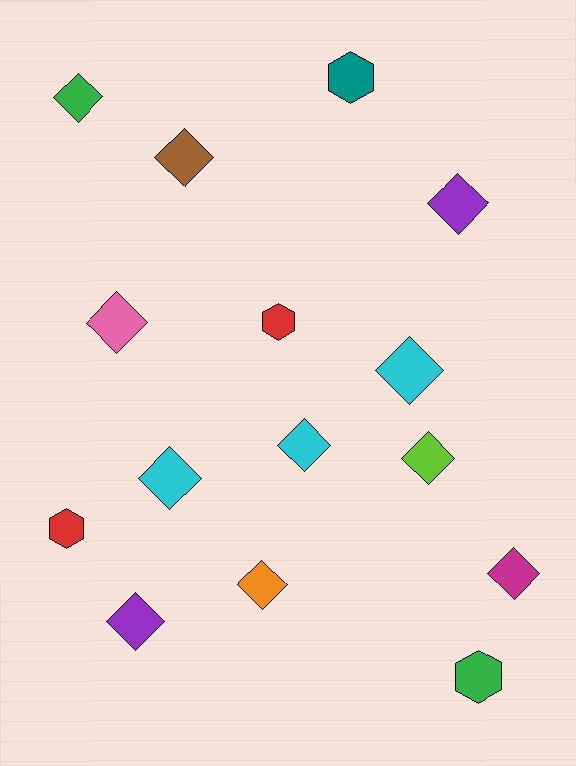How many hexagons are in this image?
There are 4 hexagons.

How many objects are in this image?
There are 15 objects.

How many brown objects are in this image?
There is 1 brown object.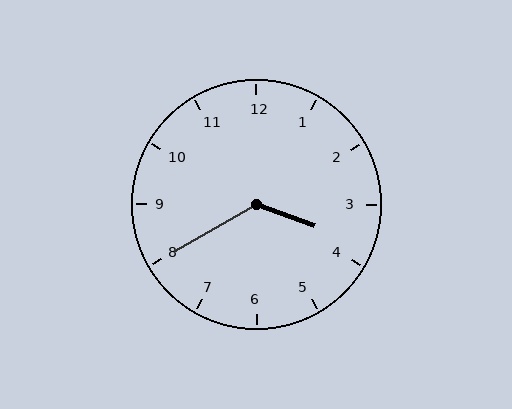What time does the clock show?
3:40.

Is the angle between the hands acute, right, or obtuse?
It is obtuse.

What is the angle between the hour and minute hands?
Approximately 130 degrees.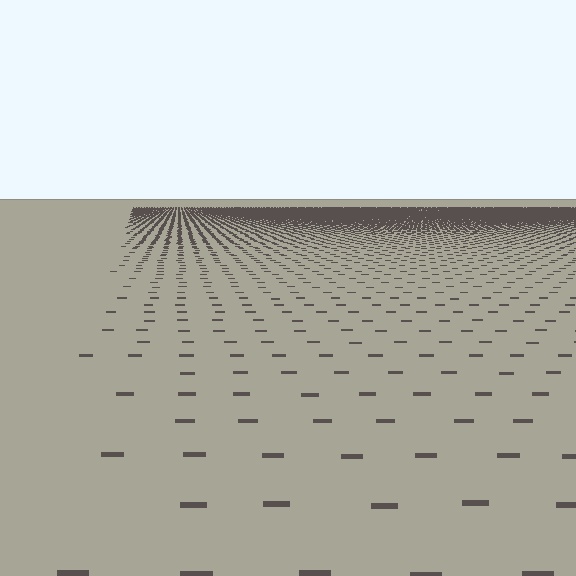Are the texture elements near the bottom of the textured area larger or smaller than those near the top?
Larger. Near the bottom, elements are closer to the viewer and appear at a bigger on-screen size.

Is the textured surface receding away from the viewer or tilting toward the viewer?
The surface is receding away from the viewer. Texture elements get smaller and denser toward the top.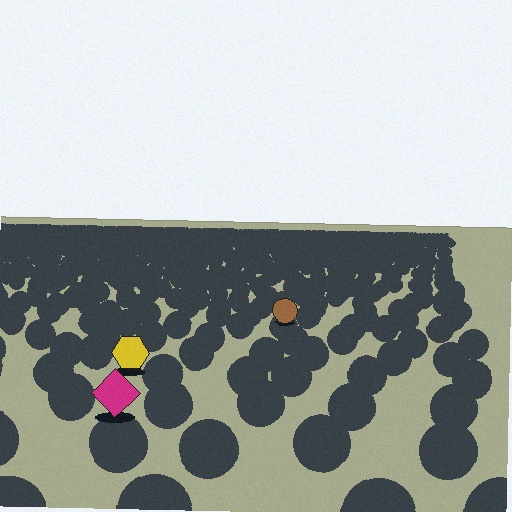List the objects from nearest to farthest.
From nearest to farthest: the magenta diamond, the yellow hexagon, the brown circle.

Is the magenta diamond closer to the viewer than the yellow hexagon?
Yes. The magenta diamond is closer — you can tell from the texture gradient: the ground texture is coarser near it.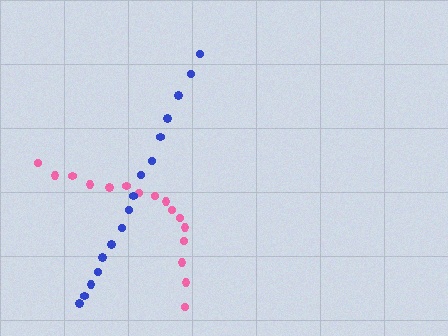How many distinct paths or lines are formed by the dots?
There are 2 distinct paths.